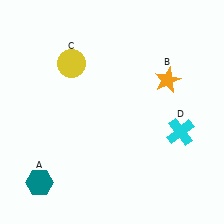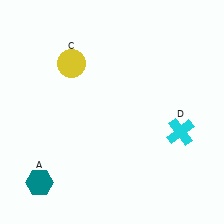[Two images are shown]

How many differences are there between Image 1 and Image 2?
There is 1 difference between the two images.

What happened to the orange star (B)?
The orange star (B) was removed in Image 2. It was in the top-right area of Image 1.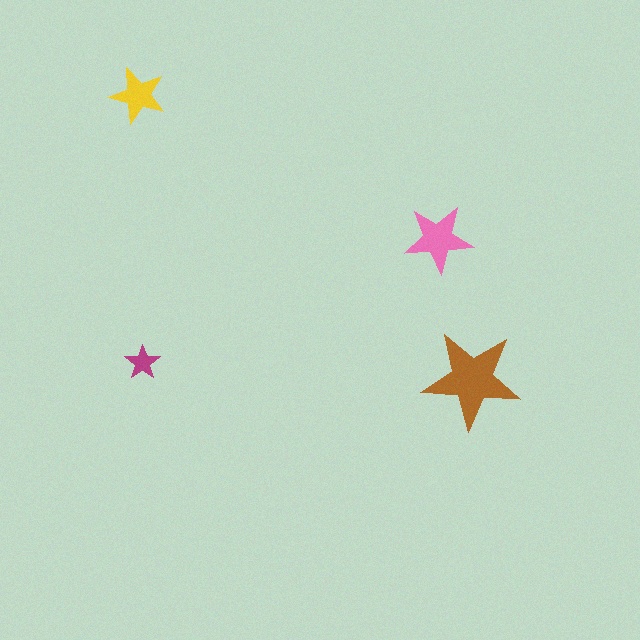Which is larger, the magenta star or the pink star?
The pink one.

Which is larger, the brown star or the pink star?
The brown one.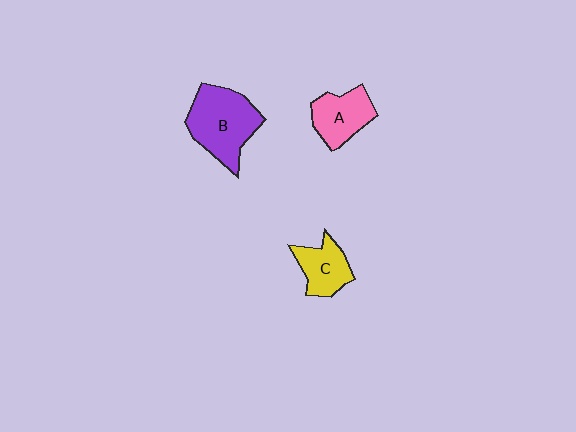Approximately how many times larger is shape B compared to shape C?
Approximately 1.7 times.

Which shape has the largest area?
Shape B (purple).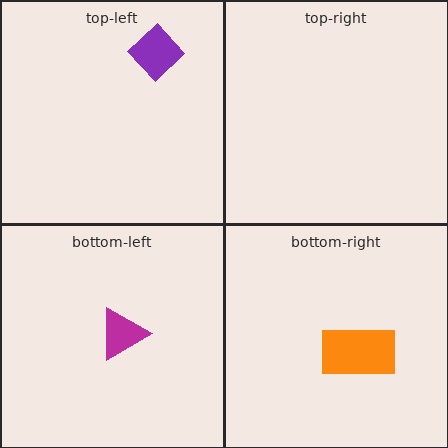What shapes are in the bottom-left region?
The magenta triangle.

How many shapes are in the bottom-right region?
1.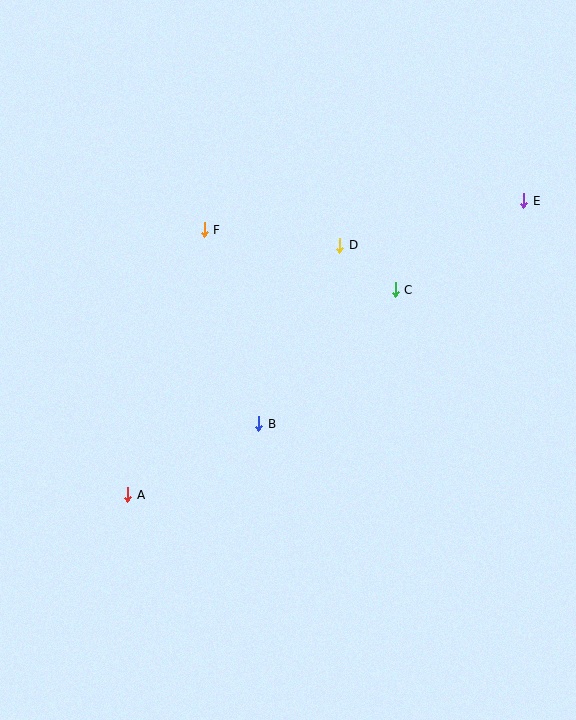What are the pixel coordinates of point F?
Point F is at (204, 230).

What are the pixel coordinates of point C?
Point C is at (395, 290).